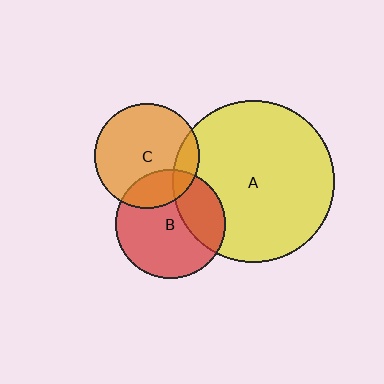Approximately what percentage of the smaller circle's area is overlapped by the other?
Approximately 30%.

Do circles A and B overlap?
Yes.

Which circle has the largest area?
Circle A (yellow).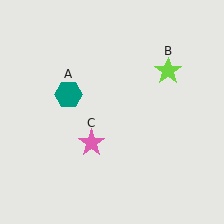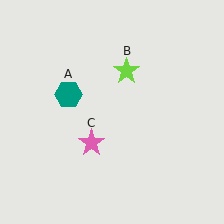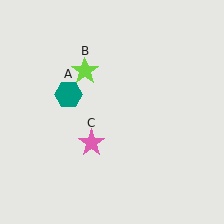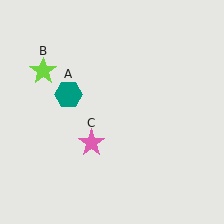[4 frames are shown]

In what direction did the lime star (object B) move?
The lime star (object B) moved left.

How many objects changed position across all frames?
1 object changed position: lime star (object B).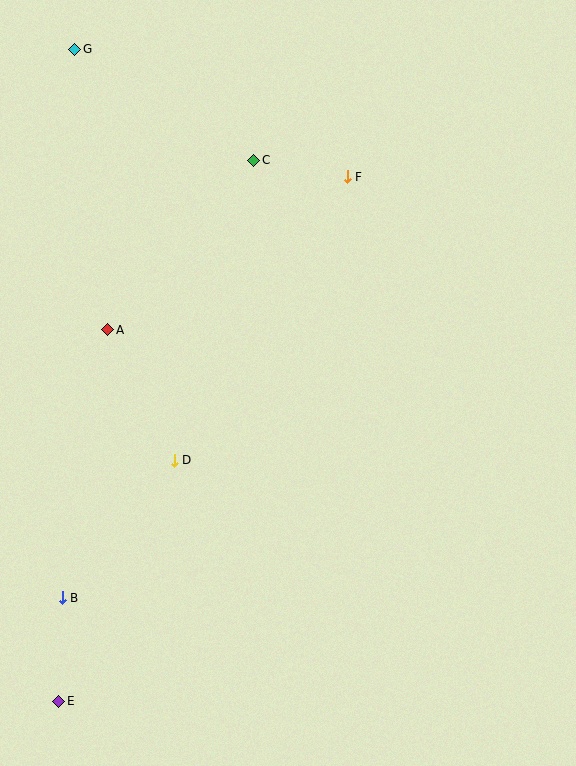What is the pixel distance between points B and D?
The distance between B and D is 177 pixels.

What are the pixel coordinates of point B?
Point B is at (62, 598).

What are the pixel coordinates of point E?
Point E is at (59, 701).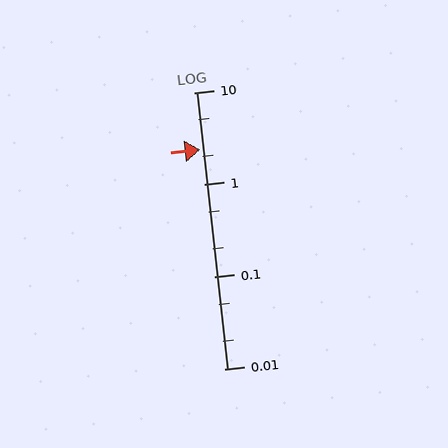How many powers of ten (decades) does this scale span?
The scale spans 3 decades, from 0.01 to 10.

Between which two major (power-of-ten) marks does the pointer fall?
The pointer is between 1 and 10.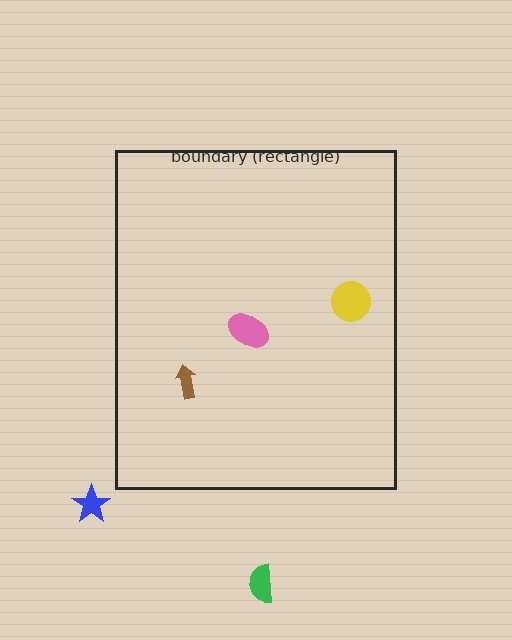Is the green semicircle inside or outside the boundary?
Outside.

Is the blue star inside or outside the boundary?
Outside.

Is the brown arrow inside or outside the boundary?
Inside.